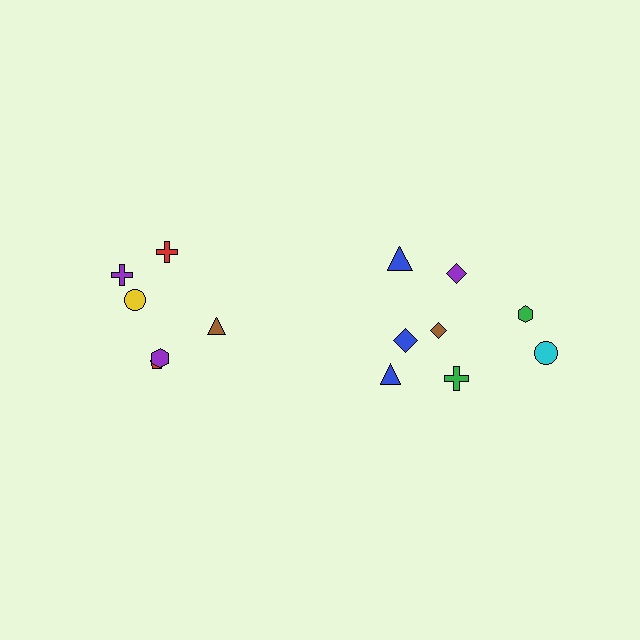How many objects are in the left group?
There are 6 objects.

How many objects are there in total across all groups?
There are 14 objects.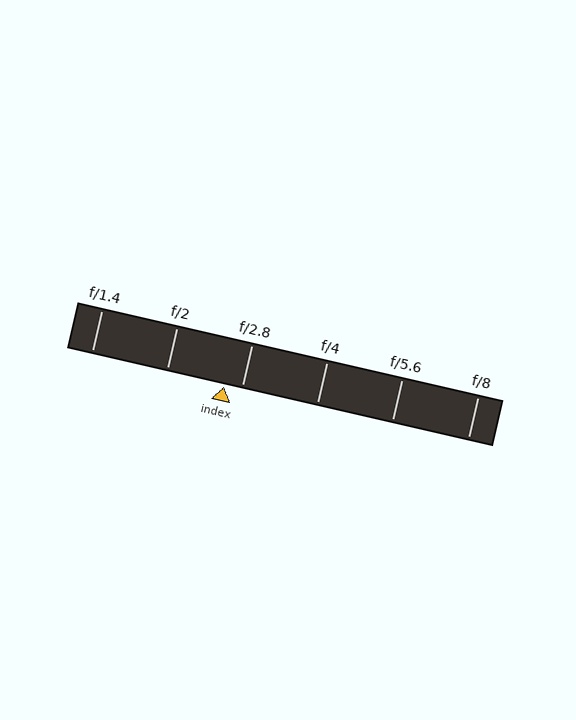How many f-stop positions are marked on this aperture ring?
There are 6 f-stop positions marked.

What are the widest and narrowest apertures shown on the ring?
The widest aperture shown is f/1.4 and the narrowest is f/8.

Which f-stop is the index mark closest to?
The index mark is closest to f/2.8.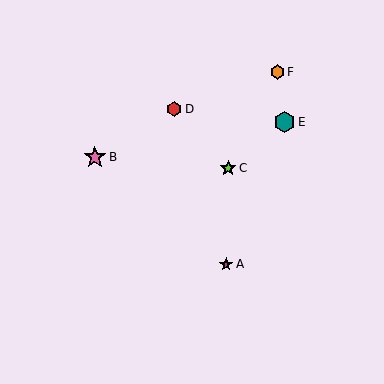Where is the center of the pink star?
The center of the pink star is at (95, 157).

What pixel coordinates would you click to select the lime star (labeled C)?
Click at (228, 168) to select the lime star C.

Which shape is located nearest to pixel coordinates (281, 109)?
The teal hexagon (labeled E) at (285, 122) is nearest to that location.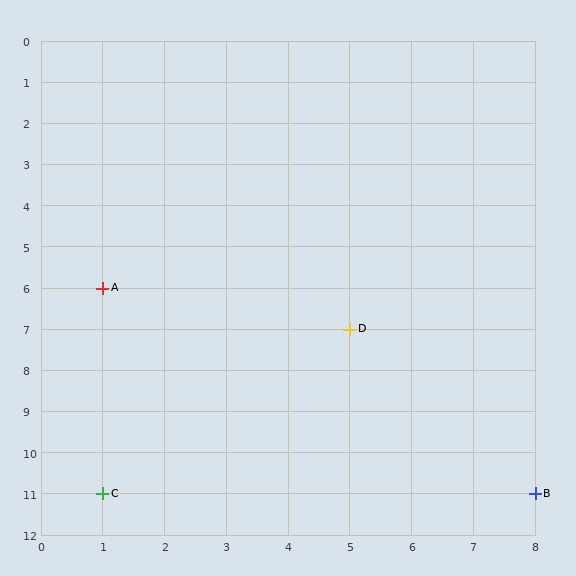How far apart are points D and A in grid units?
Points D and A are 4 columns and 1 row apart (about 4.1 grid units diagonally).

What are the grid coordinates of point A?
Point A is at grid coordinates (1, 6).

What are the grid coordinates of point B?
Point B is at grid coordinates (8, 11).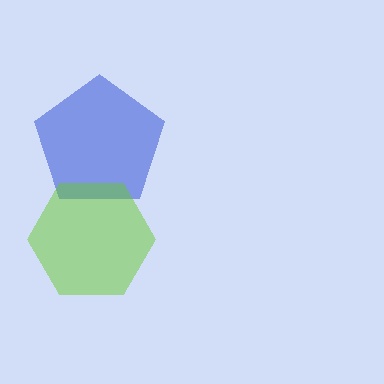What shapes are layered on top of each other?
The layered shapes are: a blue pentagon, a lime hexagon.